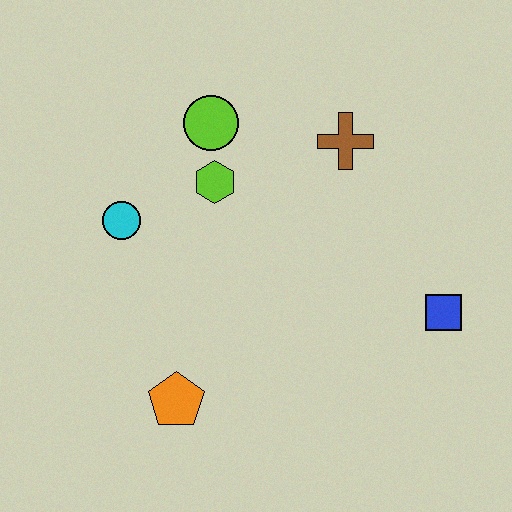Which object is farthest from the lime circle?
The blue square is farthest from the lime circle.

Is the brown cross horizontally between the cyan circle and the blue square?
Yes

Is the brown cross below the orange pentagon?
No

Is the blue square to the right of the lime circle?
Yes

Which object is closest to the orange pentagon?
The cyan circle is closest to the orange pentagon.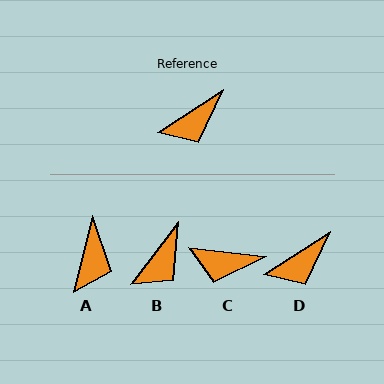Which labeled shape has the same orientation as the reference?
D.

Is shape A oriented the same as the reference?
No, it is off by about 43 degrees.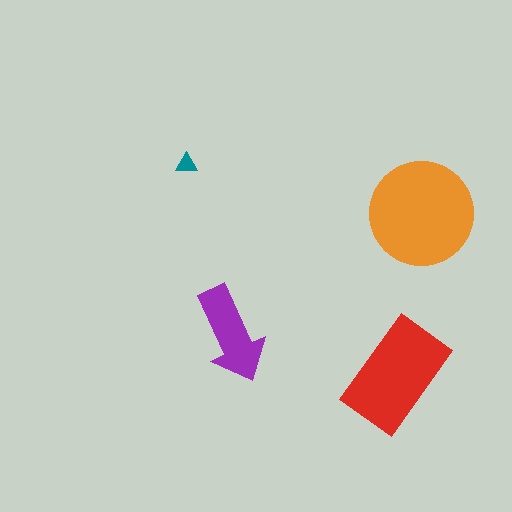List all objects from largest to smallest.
The orange circle, the red rectangle, the purple arrow, the teal triangle.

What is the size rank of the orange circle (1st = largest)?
1st.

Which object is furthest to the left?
The teal triangle is leftmost.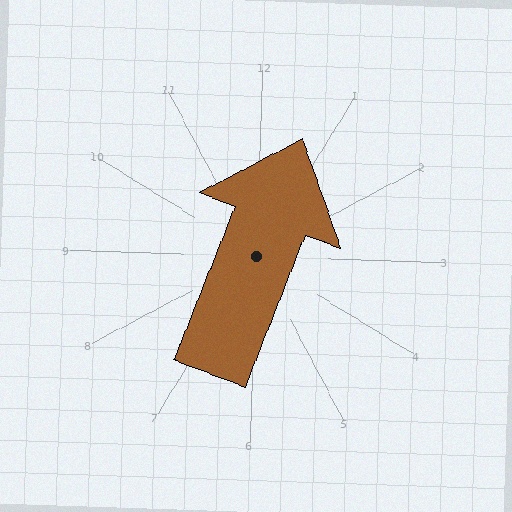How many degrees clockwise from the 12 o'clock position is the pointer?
Approximately 20 degrees.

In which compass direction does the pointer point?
North.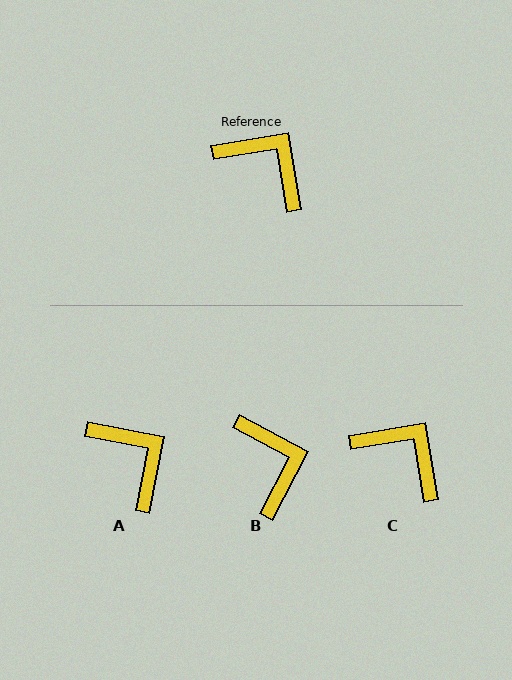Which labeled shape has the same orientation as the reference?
C.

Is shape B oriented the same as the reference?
No, it is off by about 37 degrees.